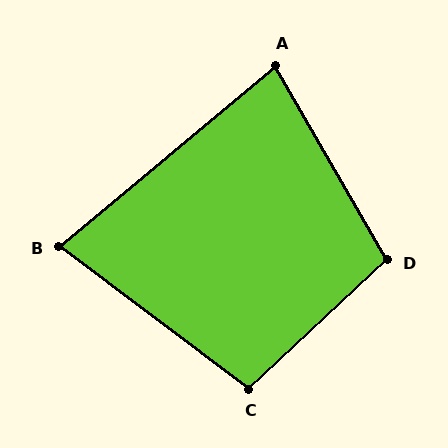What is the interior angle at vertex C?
Approximately 100 degrees (obtuse).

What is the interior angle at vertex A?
Approximately 80 degrees (acute).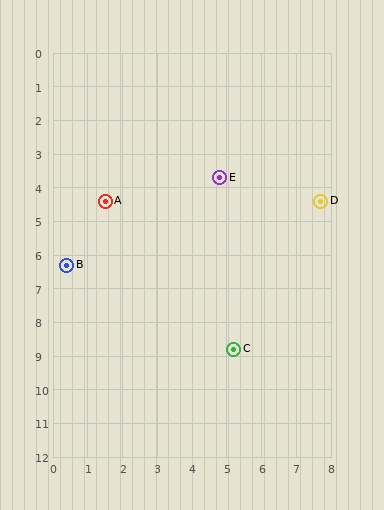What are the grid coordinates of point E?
Point E is at approximately (4.8, 3.7).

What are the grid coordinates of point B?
Point B is at approximately (0.4, 6.3).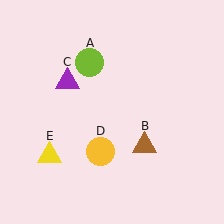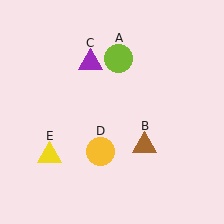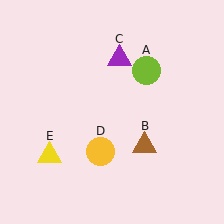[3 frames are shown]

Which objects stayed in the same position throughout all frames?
Brown triangle (object B) and yellow circle (object D) and yellow triangle (object E) remained stationary.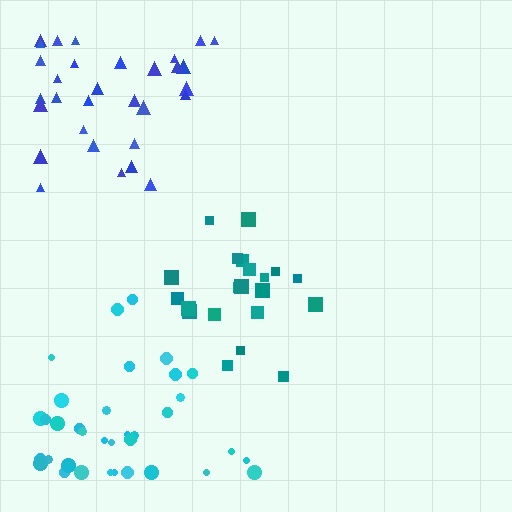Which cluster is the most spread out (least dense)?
Blue.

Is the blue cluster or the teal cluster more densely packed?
Teal.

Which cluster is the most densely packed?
Cyan.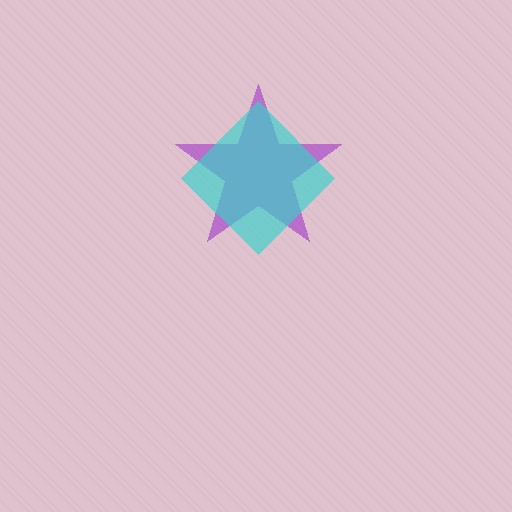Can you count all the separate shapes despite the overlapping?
Yes, there are 2 separate shapes.